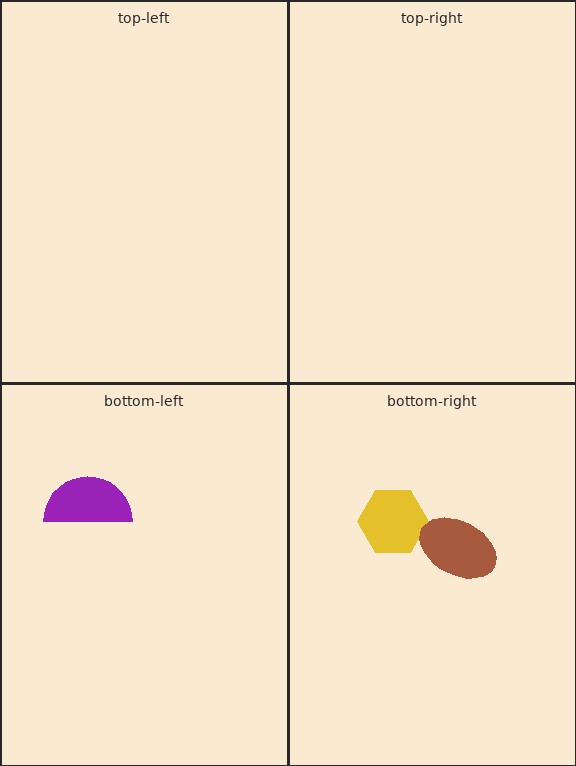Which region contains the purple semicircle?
The bottom-left region.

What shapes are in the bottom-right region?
The yellow hexagon, the brown ellipse.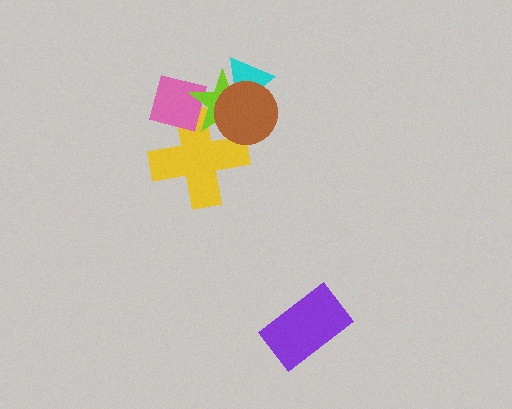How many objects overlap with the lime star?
4 objects overlap with the lime star.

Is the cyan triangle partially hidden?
Yes, it is partially covered by another shape.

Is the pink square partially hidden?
Yes, it is partially covered by another shape.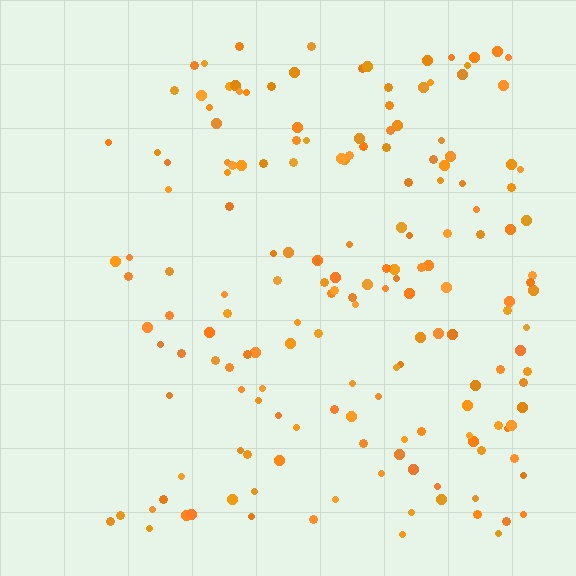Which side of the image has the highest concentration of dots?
The right.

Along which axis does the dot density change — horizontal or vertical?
Horizontal.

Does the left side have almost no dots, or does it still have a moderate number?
Still a moderate number, just noticeably fewer than the right.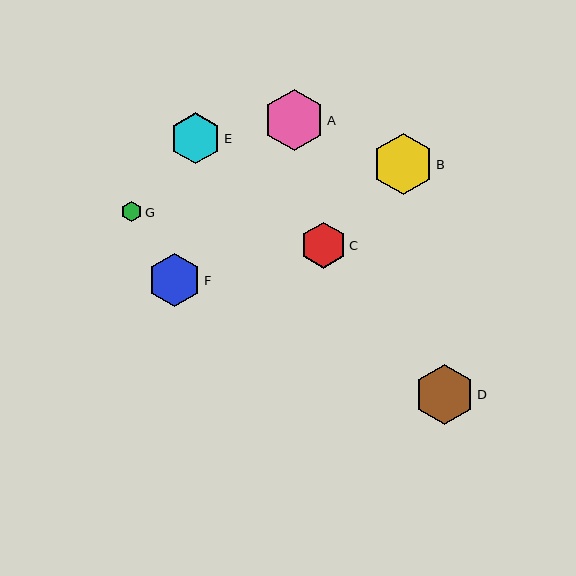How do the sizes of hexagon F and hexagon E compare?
Hexagon F and hexagon E are approximately the same size.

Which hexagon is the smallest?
Hexagon G is the smallest with a size of approximately 20 pixels.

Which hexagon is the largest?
Hexagon B is the largest with a size of approximately 61 pixels.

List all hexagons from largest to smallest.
From largest to smallest: B, A, D, F, E, C, G.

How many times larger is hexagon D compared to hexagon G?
Hexagon D is approximately 3.0 times the size of hexagon G.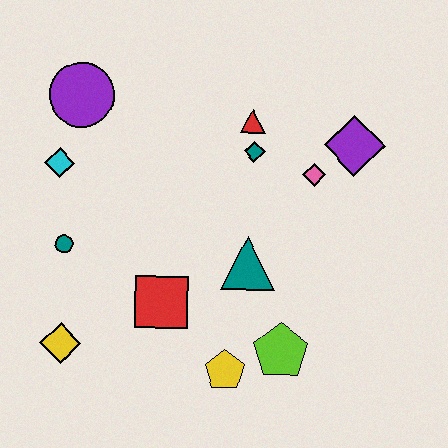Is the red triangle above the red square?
Yes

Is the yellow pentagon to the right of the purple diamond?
No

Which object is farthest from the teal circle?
The purple diamond is farthest from the teal circle.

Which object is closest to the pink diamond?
The purple diamond is closest to the pink diamond.